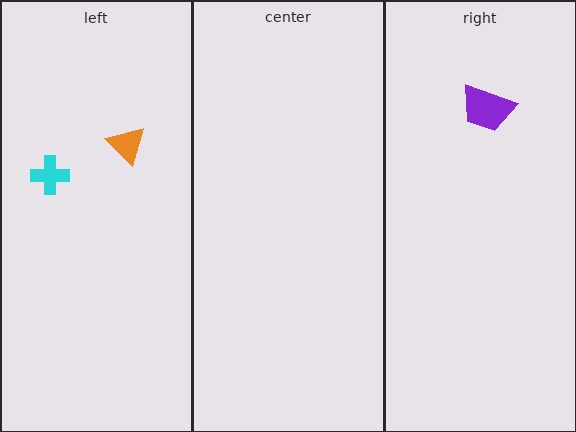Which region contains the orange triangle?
The left region.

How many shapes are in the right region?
1.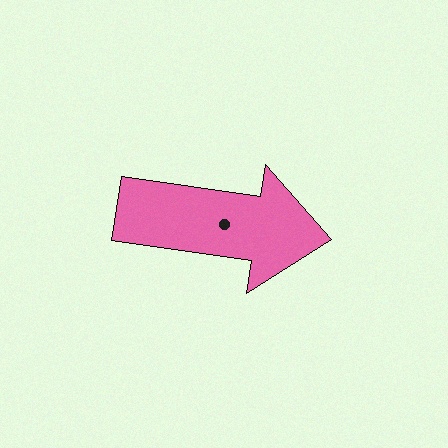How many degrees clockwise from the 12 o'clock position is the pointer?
Approximately 98 degrees.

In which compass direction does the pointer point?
East.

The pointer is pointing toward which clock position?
Roughly 3 o'clock.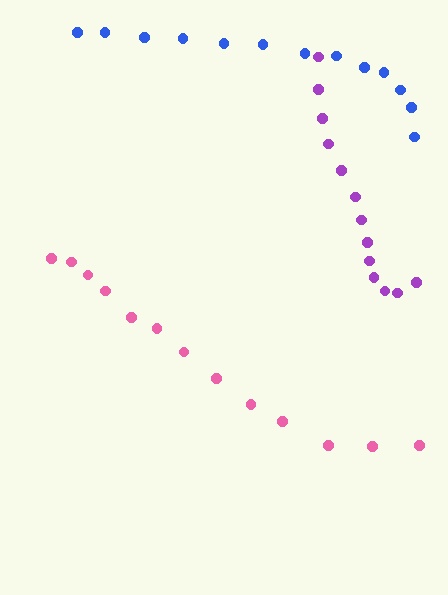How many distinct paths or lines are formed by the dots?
There are 3 distinct paths.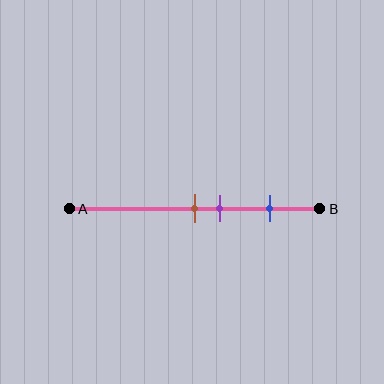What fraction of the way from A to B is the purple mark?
The purple mark is approximately 60% (0.6) of the way from A to B.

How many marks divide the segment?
There are 3 marks dividing the segment.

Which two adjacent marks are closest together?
The brown and purple marks are the closest adjacent pair.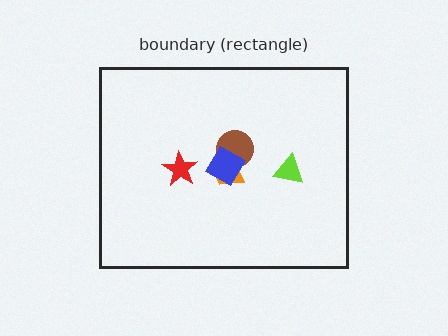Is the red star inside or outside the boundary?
Inside.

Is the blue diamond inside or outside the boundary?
Inside.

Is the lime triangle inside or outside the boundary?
Inside.